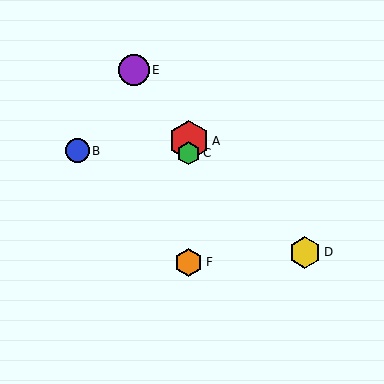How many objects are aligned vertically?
3 objects (A, C, F) are aligned vertically.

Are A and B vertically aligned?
No, A is at x≈189 and B is at x≈77.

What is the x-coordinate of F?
Object F is at x≈189.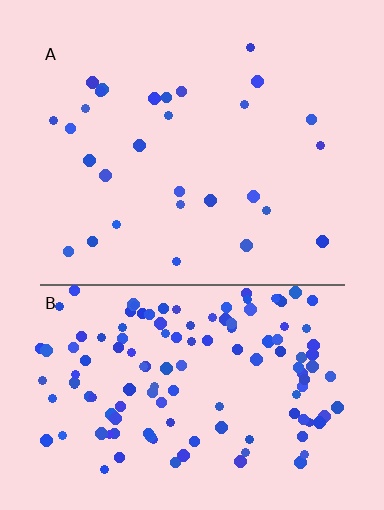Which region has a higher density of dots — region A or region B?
B (the bottom).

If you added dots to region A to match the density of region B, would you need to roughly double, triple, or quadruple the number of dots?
Approximately quadruple.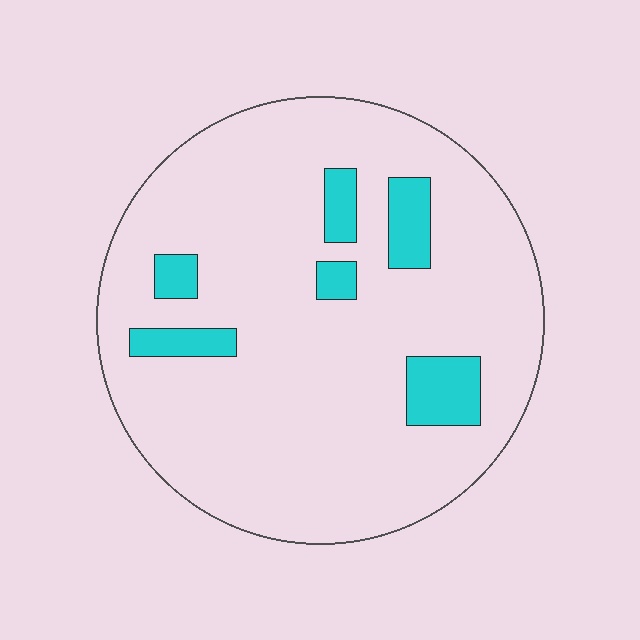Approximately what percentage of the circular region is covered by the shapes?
Approximately 10%.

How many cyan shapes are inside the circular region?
6.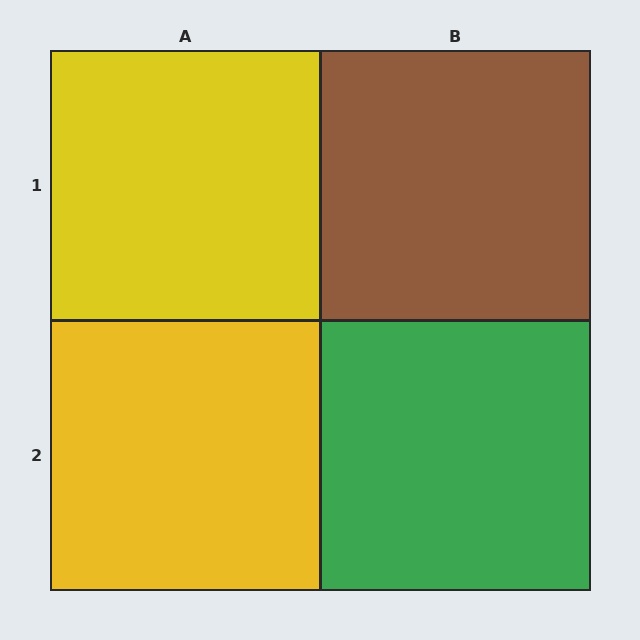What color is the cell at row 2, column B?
Green.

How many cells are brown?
1 cell is brown.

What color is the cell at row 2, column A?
Yellow.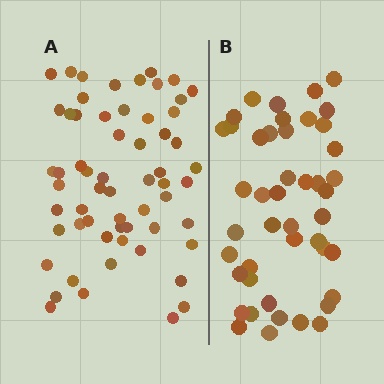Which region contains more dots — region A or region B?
Region A (the left region) has more dots.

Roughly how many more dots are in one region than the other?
Region A has approximately 15 more dots than region B.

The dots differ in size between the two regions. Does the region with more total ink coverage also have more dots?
No. Region B has more total ink coverage because its dots are larger, but region A actually contains more individual dots. Total area can be misleading — the number of items is what matters here.